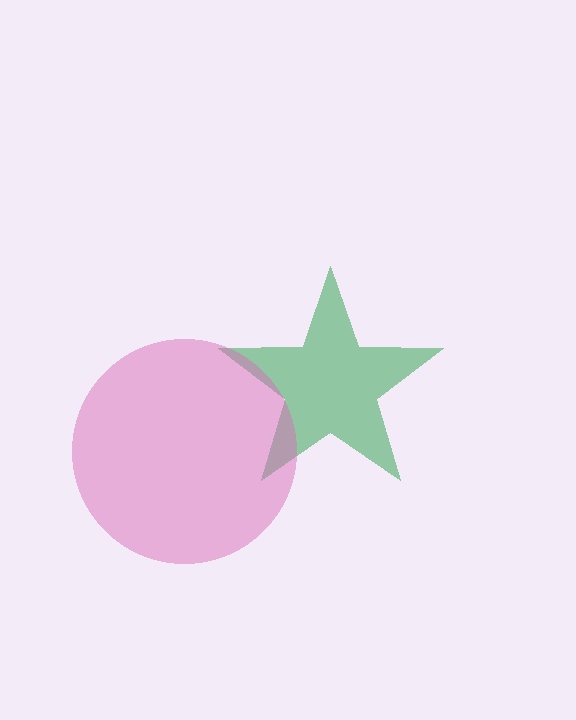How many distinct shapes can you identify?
There are 2 distinct shapes: a green star, a pink circle.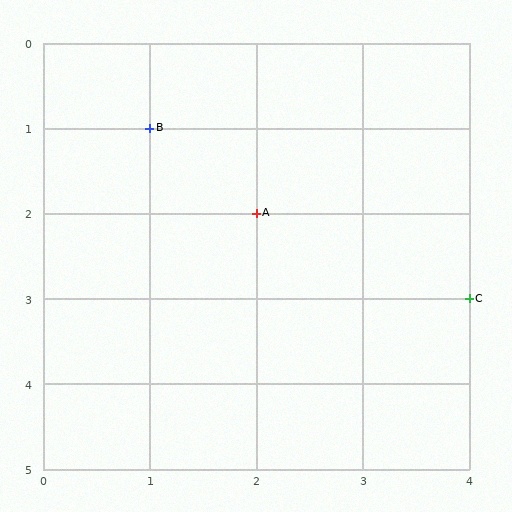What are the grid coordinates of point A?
Point A is at grid coordinates (2, 2).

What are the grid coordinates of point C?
Point C is at grid coordinates (4, 3).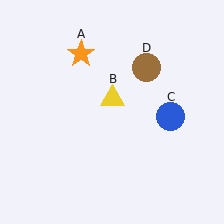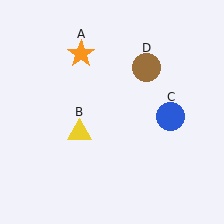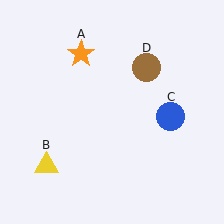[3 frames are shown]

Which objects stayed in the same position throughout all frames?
Orange star (object A) and blue circle (object C) and brown circle (object D) remained stationary.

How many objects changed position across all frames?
1 object changed position: yellow triangle (object B).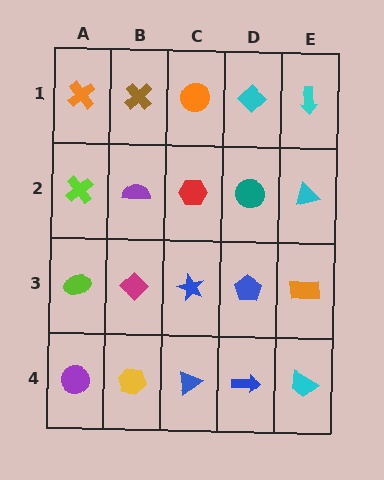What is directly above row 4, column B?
A magenta diamond.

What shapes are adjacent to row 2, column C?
An orange circle (row 1, column C), a blue star (row 3, column C), a purple semicircle (row 2, column B), a teal circle (row 2, column D).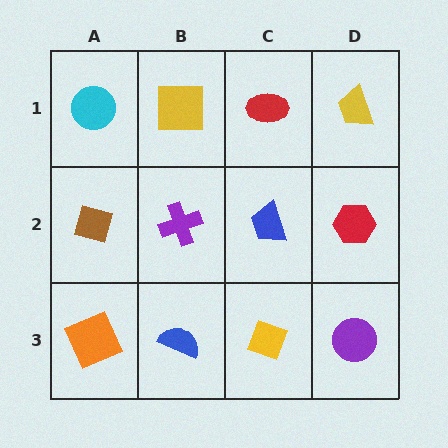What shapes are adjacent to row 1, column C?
A blue trapezoid (row 2, column C), a yellow square (row 1, column B), a yellow trapezoid (row 1, column D).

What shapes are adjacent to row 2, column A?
A cyan circle (row 1, column A), an orange square (row 3, column A), a purple cross (row 2, column B).